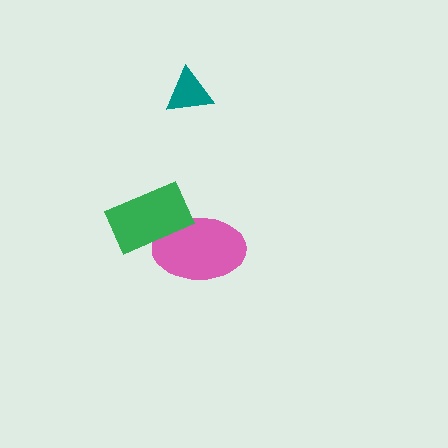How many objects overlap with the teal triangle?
0 objects overlap with the teal triangle.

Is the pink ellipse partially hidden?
Yes, it is partially covered by another shape.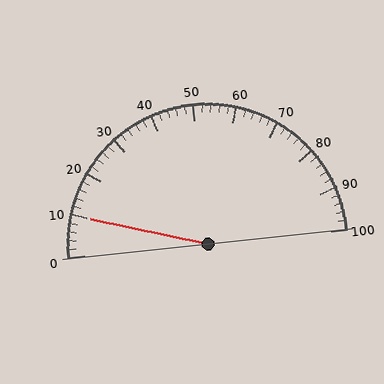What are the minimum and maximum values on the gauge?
The gauge ranges from 0 to 100.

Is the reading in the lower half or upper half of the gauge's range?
The reading is in the lower half of the range (0 to 100).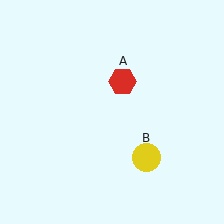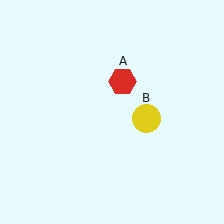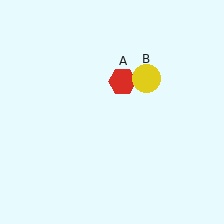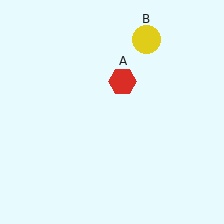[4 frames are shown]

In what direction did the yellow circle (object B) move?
The yellow circle (object B) moved up.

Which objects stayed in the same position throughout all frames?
Red hexagon (object A) remained stationary.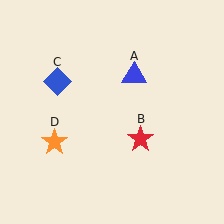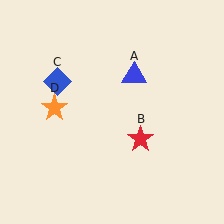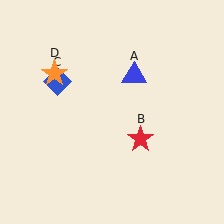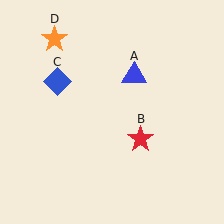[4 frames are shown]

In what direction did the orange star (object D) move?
The orange star (object D) moved up.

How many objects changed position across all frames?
1 object changed position: orange star (object D).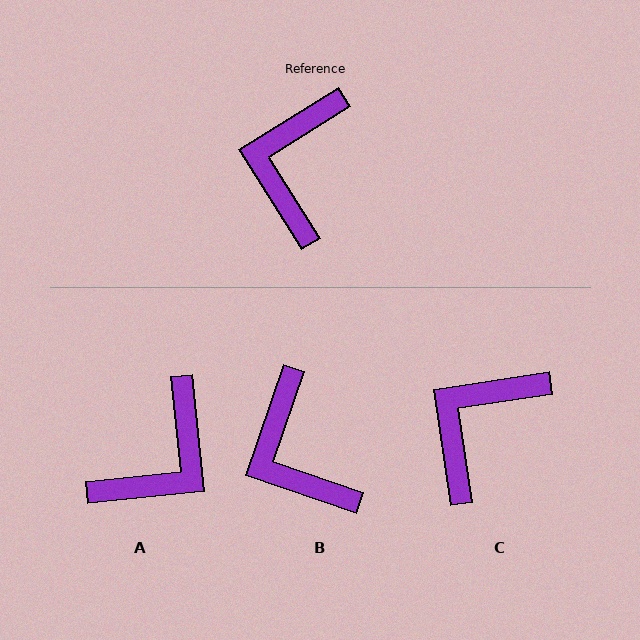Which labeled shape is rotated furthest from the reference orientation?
A, about 154 degrees away.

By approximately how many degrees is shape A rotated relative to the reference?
Approximately 154 degrees counter-clockwise.